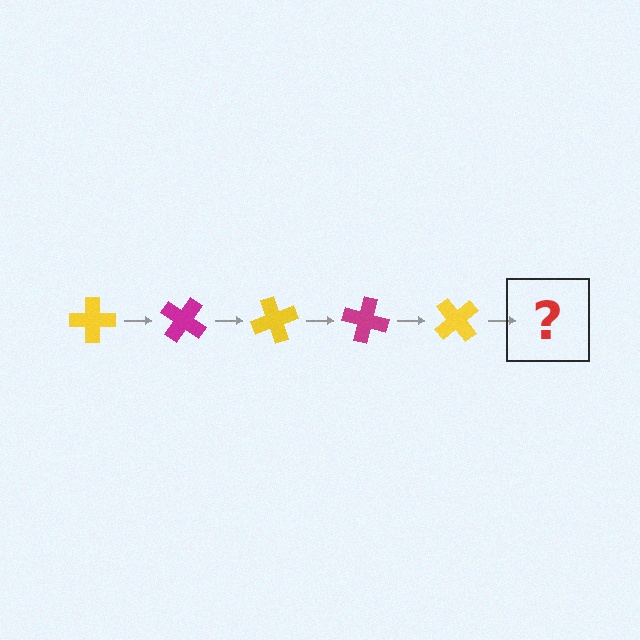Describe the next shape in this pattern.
It should be a magenta cross, rotated 175 degrees from the start.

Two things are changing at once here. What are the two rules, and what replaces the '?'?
The two rules are that it rotates 35 degrees each step and the color cycles through yellow and magenta. The '?' should be a magenta cross, rotated 175 degrees from the start.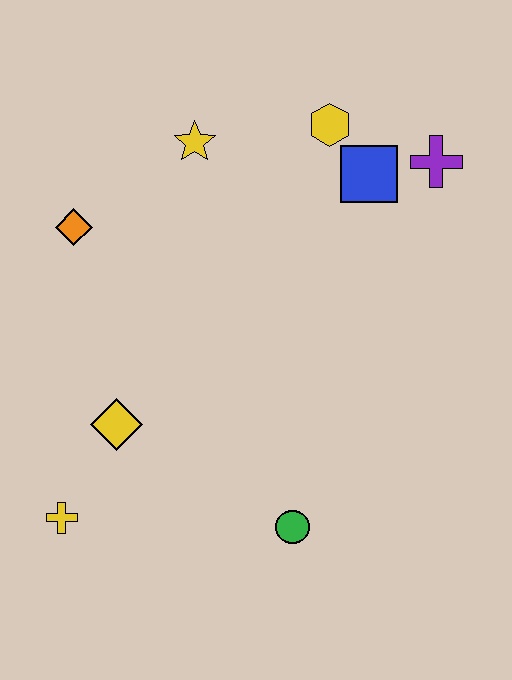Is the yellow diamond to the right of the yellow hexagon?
No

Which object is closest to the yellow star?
The yellow hexagon is closest to the yellow star.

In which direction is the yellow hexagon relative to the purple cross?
The yellow hexagon is to the left of the purple cross.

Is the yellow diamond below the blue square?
Yes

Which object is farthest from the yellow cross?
The purple cross is farthest from the yellow cross.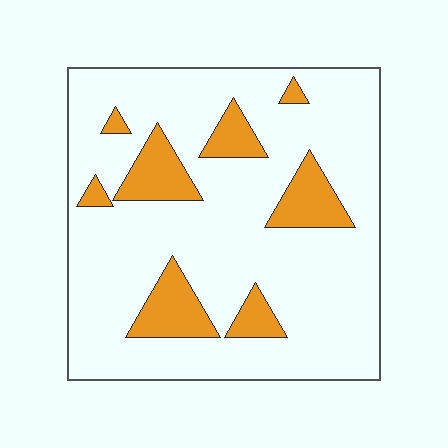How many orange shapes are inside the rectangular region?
8.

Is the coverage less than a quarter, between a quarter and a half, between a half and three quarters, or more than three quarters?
Less than a quarter.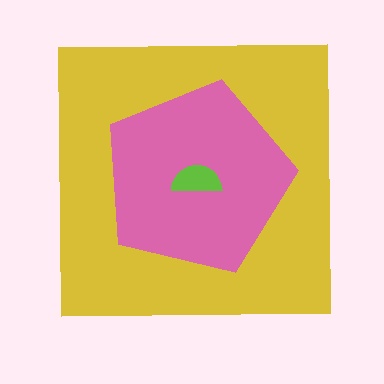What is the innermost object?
The lime semicircle.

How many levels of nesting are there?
3.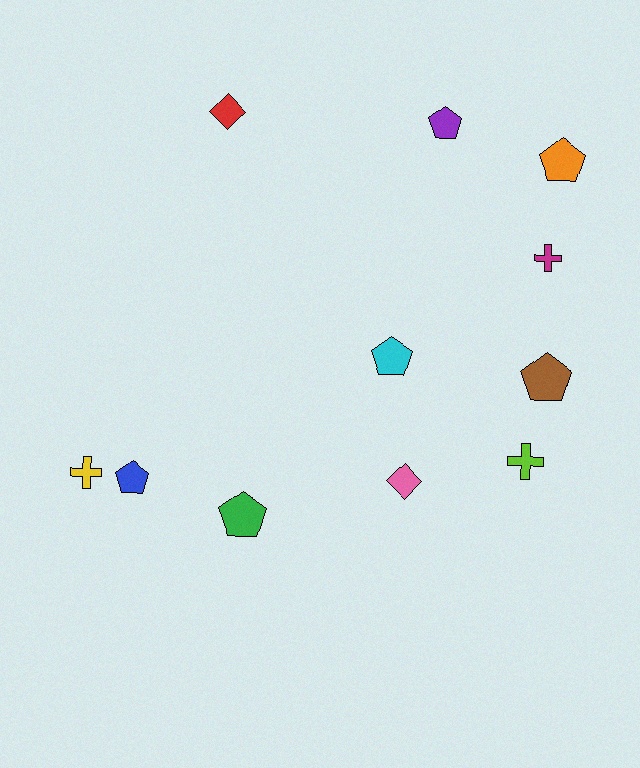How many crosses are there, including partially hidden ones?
There are 3 crosses.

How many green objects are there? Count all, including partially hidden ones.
There is 1 green object.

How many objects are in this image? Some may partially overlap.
There are 11 objects.